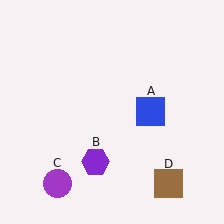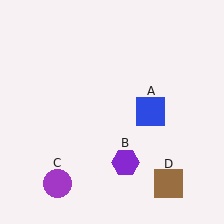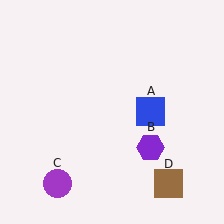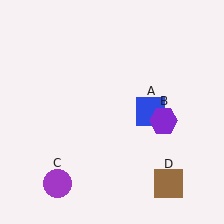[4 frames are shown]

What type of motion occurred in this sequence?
The purple hexagon (object B) rotated counterclockwise around the center of the scene.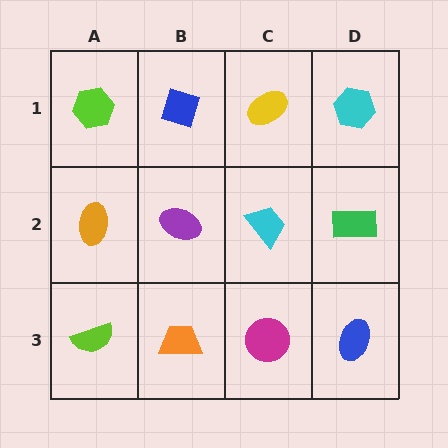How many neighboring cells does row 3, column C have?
3.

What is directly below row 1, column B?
A purple ellipse.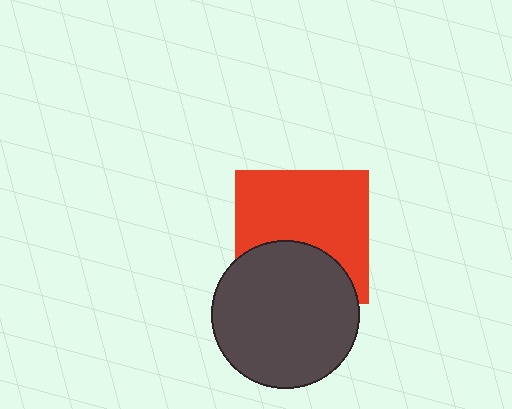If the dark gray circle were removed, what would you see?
You would see the complete red square.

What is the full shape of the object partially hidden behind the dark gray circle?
The partially hidden object is a red square.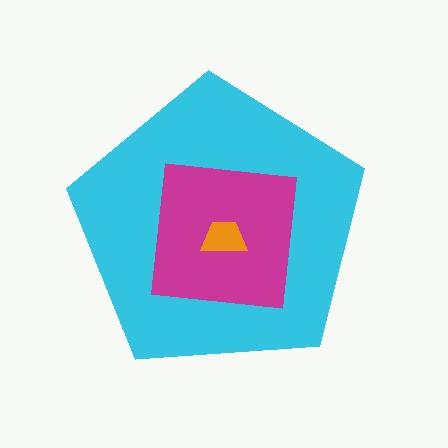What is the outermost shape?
The cyan pentagon.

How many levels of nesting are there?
3.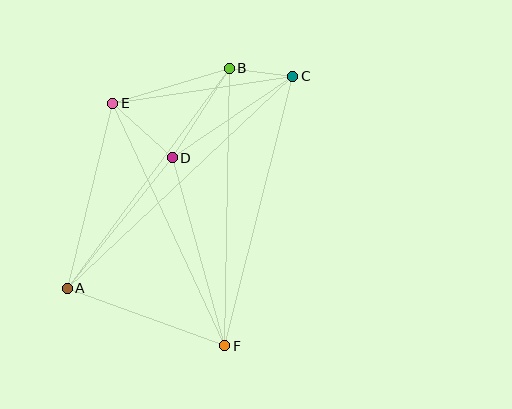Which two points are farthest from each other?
Points A and C are farthest from each other.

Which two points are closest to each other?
Points B and C are closest to each other.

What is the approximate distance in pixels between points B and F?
The distance between B and F is approximately 278 pixels.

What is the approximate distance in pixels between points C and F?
The distance between C and F is approximately 278 pixels.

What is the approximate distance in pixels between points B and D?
The distance between B and D is approximately 106 pixels.